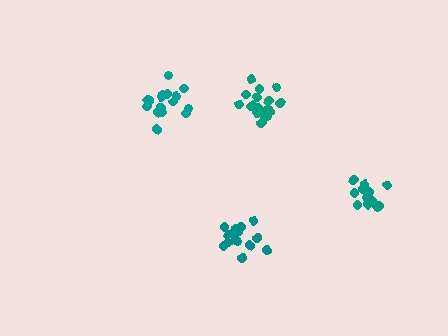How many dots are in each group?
Group 1: 16 dots, Group 2: 15 dots, Group 3: 15 dots, Group 4: 19 dots (65 total).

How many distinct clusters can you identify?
There are 4 distinct clusters.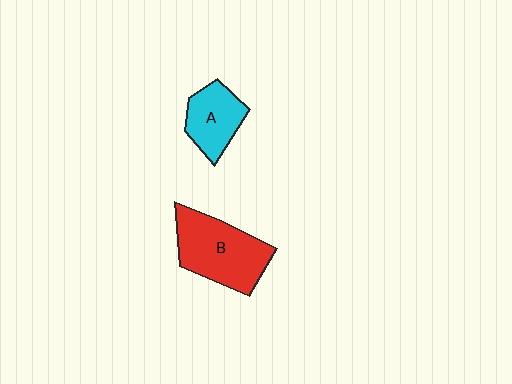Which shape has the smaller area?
Shape A (cyan).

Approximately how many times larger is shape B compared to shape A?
Approximately 1.6 times.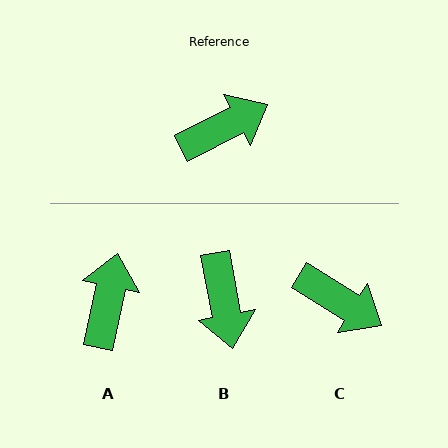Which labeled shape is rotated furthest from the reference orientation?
B, about 107 degrees away.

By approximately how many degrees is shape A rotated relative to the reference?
Approximately 51 degrees counter-clockwise.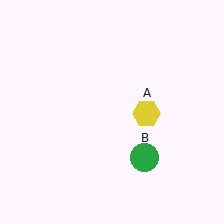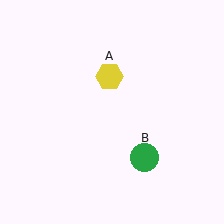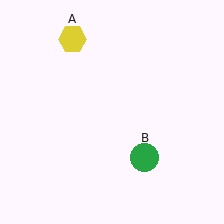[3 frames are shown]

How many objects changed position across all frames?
1 object changed position: yellow hexagon (object A).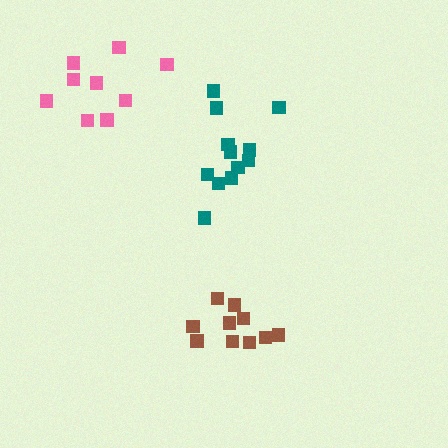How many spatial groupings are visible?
There are 3 spatial groupings.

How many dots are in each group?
Group 1: 12 dots, Group 2: 9 dots, Group 3: 10 dots (31 total).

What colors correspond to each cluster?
The clusters are colored: teal, pink, brown.